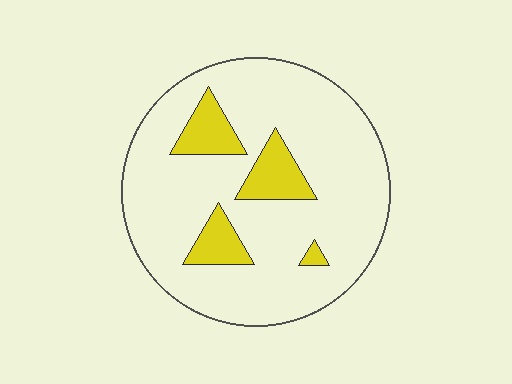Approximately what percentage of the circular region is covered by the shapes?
Approximately 15%.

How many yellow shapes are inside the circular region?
4.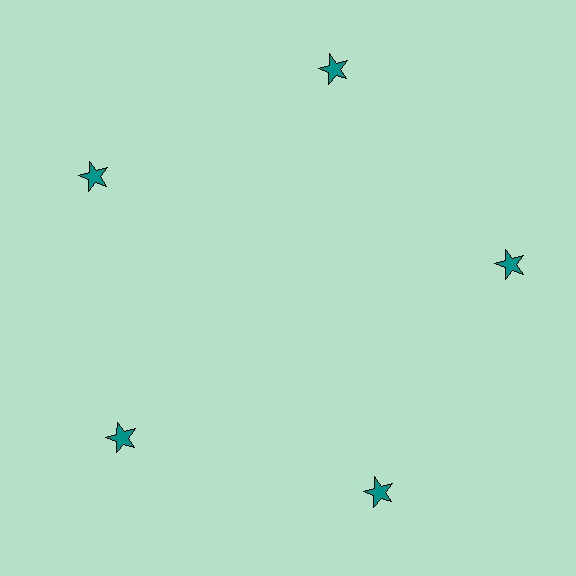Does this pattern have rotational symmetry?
Yes, this pattern has 5-fold rotational symmetry. It looks the same after rotating 72 degrees around the center.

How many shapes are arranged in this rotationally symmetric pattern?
There are 5 shapes, arranged in 5 groups of 1.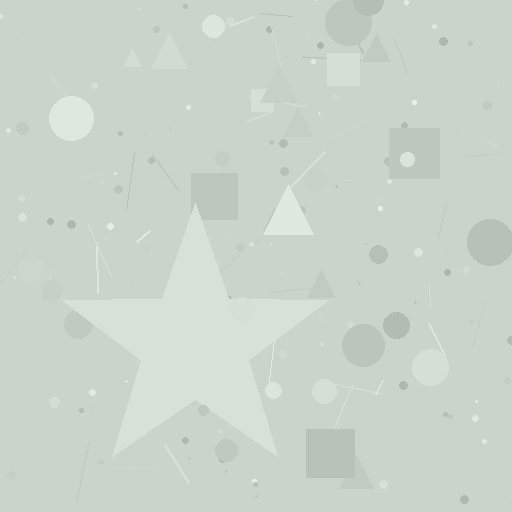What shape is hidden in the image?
A star is hidden in the image.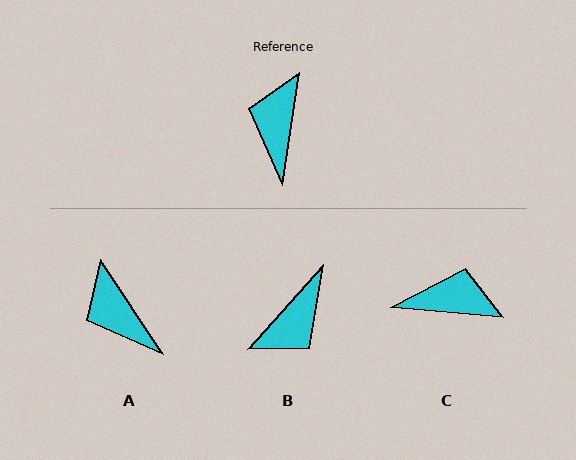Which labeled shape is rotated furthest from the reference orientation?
B, about 147 degrees away.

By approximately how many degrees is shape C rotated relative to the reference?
Approximately 87 degrees clockwise.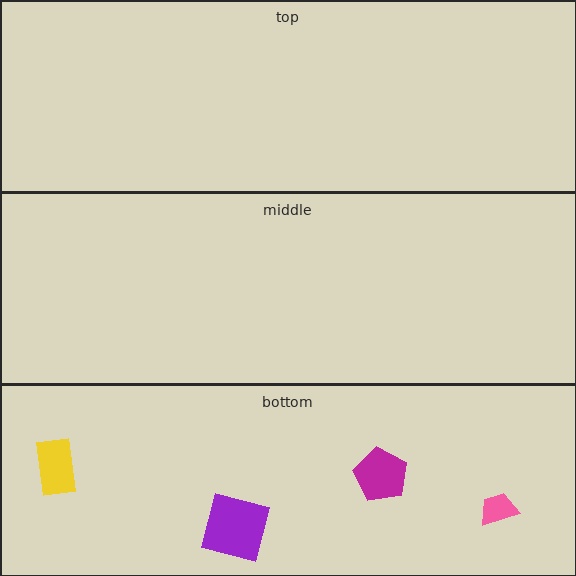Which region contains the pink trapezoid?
The bottom region.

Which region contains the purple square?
The bottom region.